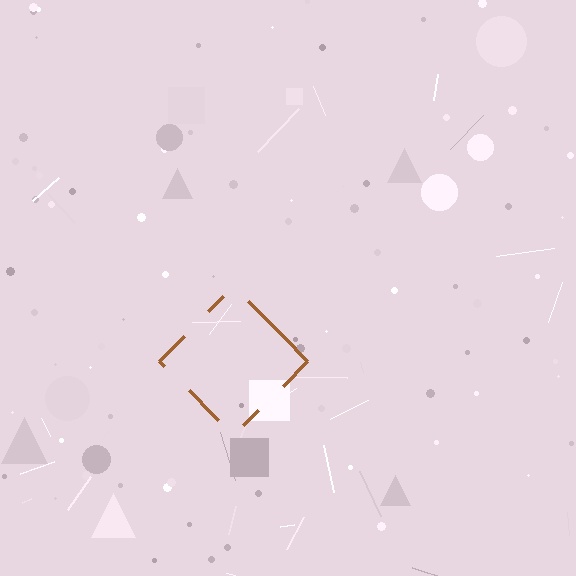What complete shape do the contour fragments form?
The contour fragments form a diamond.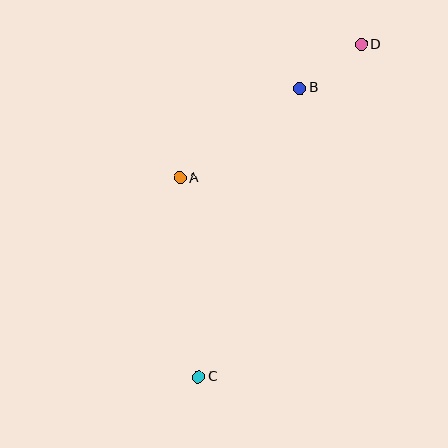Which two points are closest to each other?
Points B and D are closest to each other.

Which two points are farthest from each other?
Points C and D are farthest from each other.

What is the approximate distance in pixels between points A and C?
The distance between A and C is approximately 199 pixels.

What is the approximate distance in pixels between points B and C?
The distance between B and C is approximately 305 pixels.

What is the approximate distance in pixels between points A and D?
The distance between A and D is approximately 225 pixels.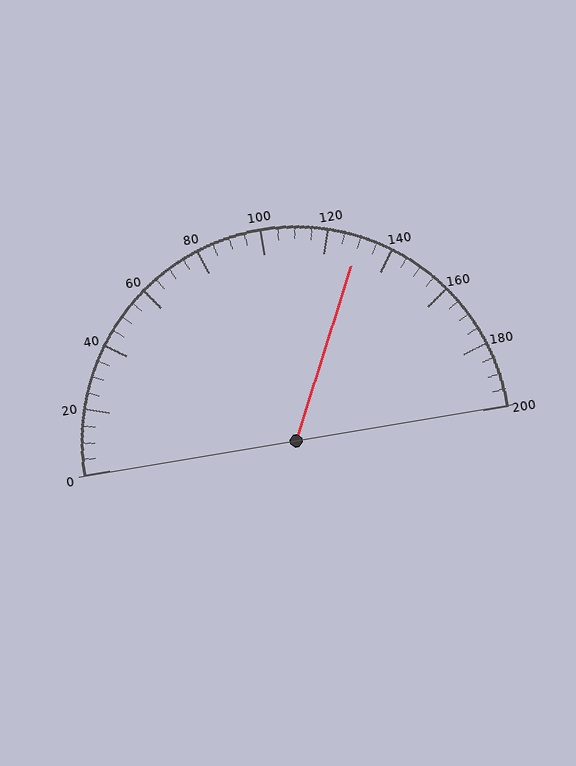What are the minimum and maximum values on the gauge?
The gauge ranges from 0 to 200.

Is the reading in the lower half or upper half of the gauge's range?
The reading is in the upper half of the range (0 to 200).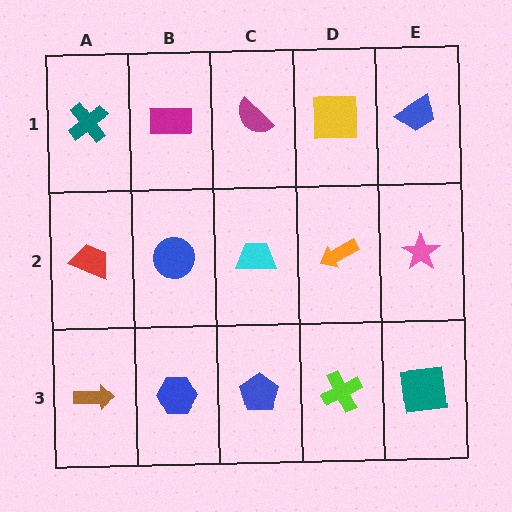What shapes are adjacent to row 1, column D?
An orange arrow (row 2, column D), a magenta semicircle (row 1, column C), a blue trapezoid (row 1, column E).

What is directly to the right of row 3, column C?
A lime cross.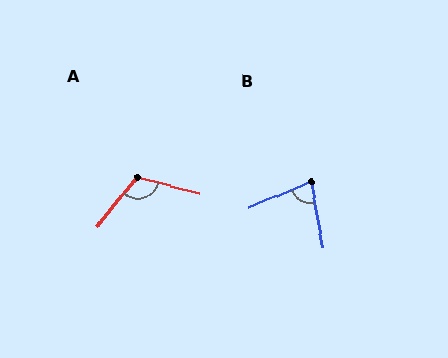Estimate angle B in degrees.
Approximately 78 degrees.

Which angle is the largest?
A, at approximately 113 degrees.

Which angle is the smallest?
B, at approximately 78 degrees.